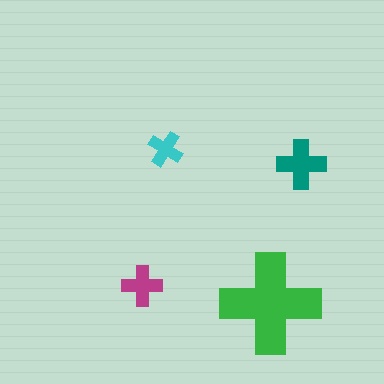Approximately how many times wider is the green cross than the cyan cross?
About 3 times wider.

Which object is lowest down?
The green cross is bottommost.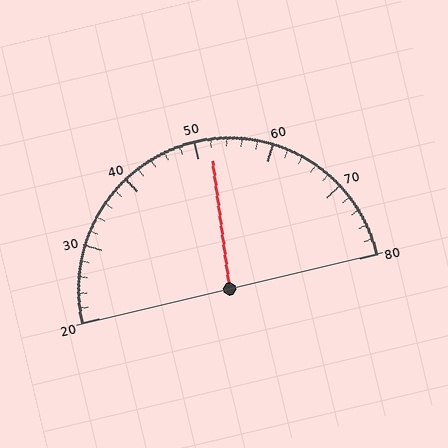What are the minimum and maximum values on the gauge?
The gauge ranges from 20 to 80.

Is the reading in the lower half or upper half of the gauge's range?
The reading is in the upper half of the range (20 to 80).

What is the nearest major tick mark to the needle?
The nearest major tick mark is 50.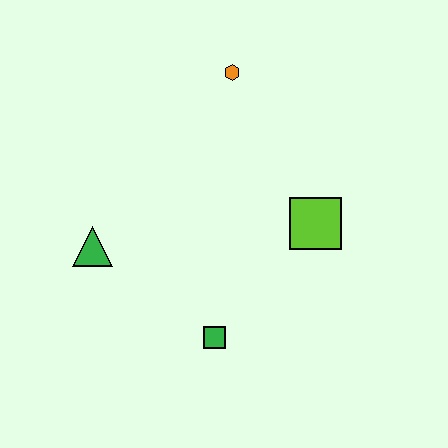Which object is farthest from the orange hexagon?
The green square is farthest from the orange hexagon.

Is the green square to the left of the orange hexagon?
Yes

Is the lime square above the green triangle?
Yes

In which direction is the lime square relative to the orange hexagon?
The lime square is below the orange hexagon.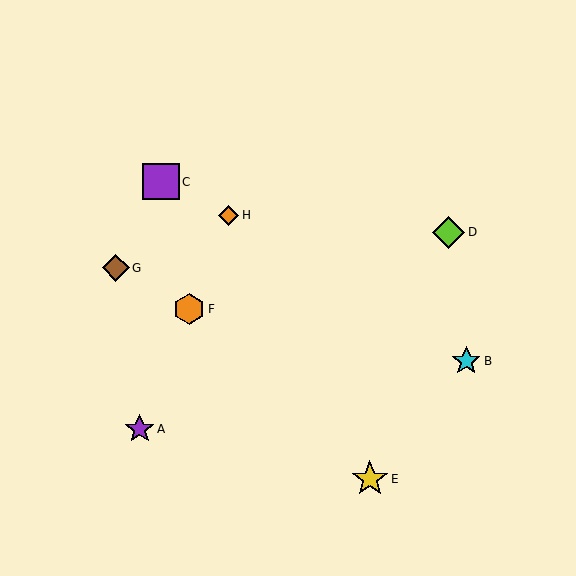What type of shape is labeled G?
Shape G is a brown diamond.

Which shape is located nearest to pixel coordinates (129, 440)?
The purple star (labeled A) at (140, 429) is nearest to that location.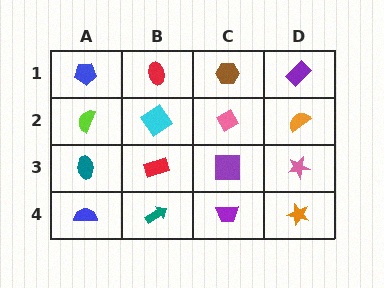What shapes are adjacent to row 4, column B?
A red rectangle (row 3, column B), a blue semicircle (row 4, column A), a purple trapezoid (row 4, column C).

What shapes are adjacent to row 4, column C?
A purple square (row 3, column C), a teal arrow (row 4, column B), an orange star (row 4, column D).